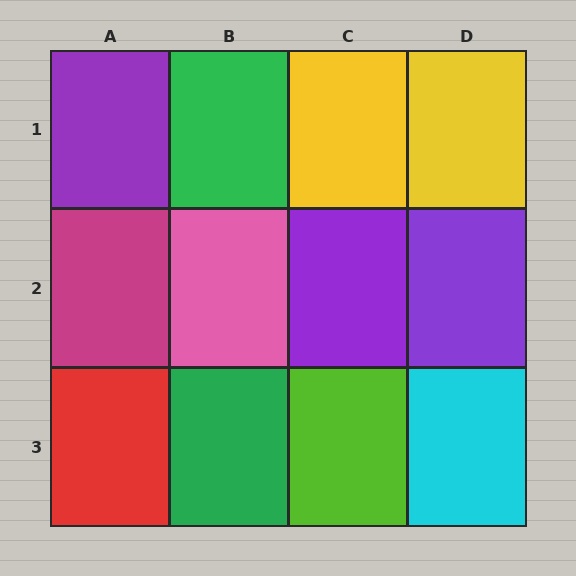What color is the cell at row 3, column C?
Lime.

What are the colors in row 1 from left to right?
Purple, green, yellow, yellow.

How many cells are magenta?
1 cell is magenta.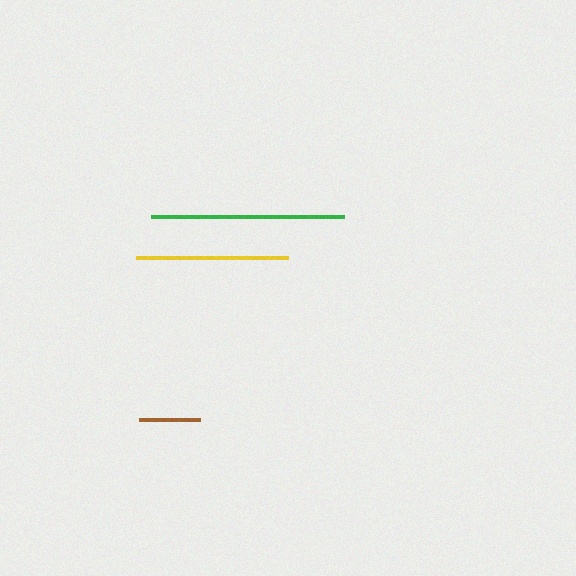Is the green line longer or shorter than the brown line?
The green line is longer than the brown line.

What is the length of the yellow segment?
The yellow segment is approximately 152 pixels long.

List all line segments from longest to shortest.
From longest to shortest: green, yellow, brown.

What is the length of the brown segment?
The brown segment is approximately 61 pixels long.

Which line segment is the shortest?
The brown line is the shortest at approximately 61 pixels.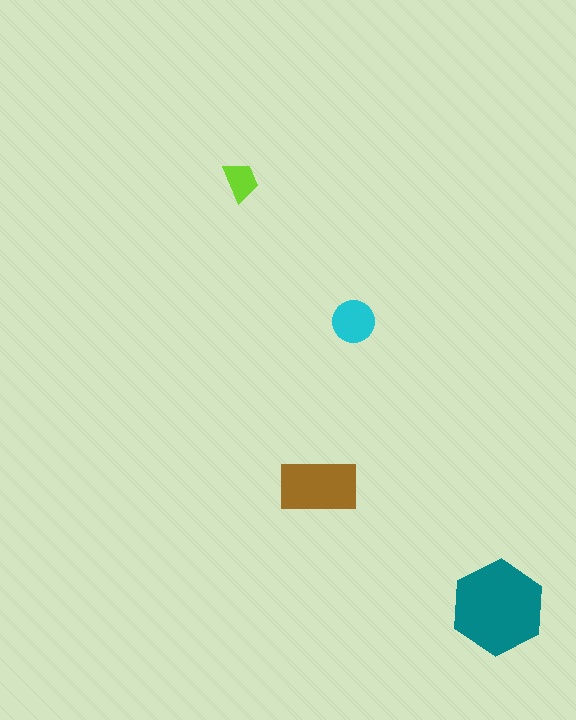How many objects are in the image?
There are 4 objects in the image.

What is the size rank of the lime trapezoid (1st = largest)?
4th.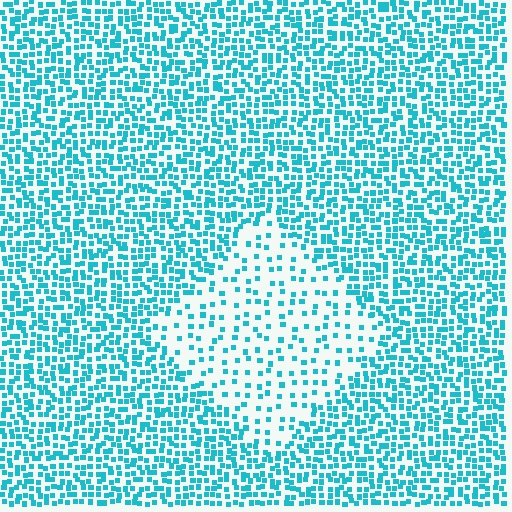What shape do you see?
I see a diamond.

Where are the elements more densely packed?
The elements are more densely packed outside the diamond boundary.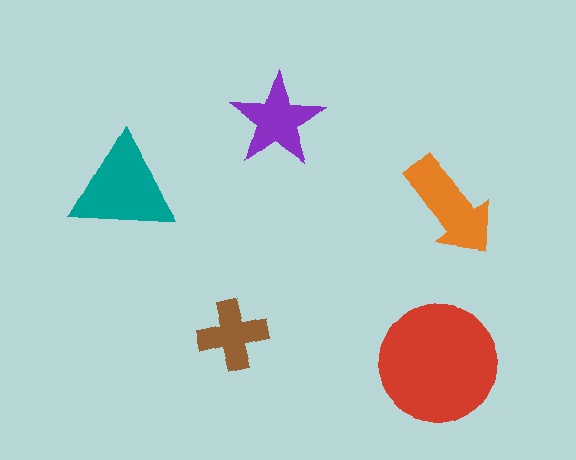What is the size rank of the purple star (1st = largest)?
4th.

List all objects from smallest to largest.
The brown cross, the purple star, the orange arrow, the teal triangle, the red circle.